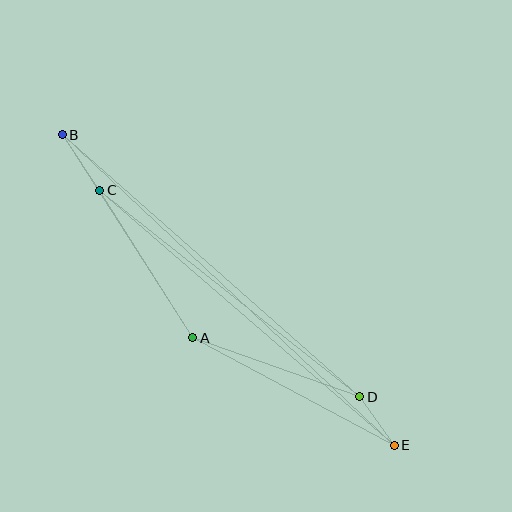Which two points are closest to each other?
Points D and E are closest to each other.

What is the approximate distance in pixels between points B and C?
The distance between B and C is approximately 67 pixels.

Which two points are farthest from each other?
Points B and E are farthest from each other.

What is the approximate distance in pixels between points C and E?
The distance between C and E is approximately 390 pixels.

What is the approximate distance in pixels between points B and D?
The distance between B and D is approximately 397 pixels.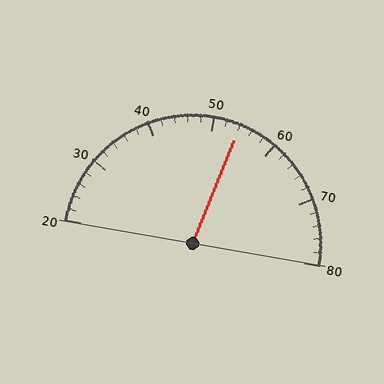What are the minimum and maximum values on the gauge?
The gauge ranges from 20 to 80.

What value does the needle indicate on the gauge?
The needle indicates approximately 54.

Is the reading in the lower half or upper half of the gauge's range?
The reading is in the upper half of the range (20 to 80).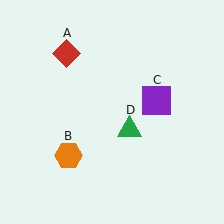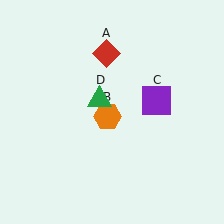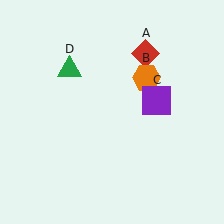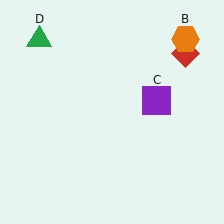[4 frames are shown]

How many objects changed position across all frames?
3 objects changed position: red diamond (object A), orange hexagon (object B), green triangle (object D).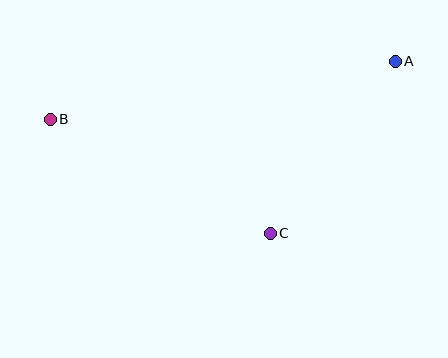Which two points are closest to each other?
Points A and C are closest to each other.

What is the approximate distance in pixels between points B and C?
The distance between B and C is approximately 248 pixels.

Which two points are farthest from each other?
Points A and B are farthest from each other.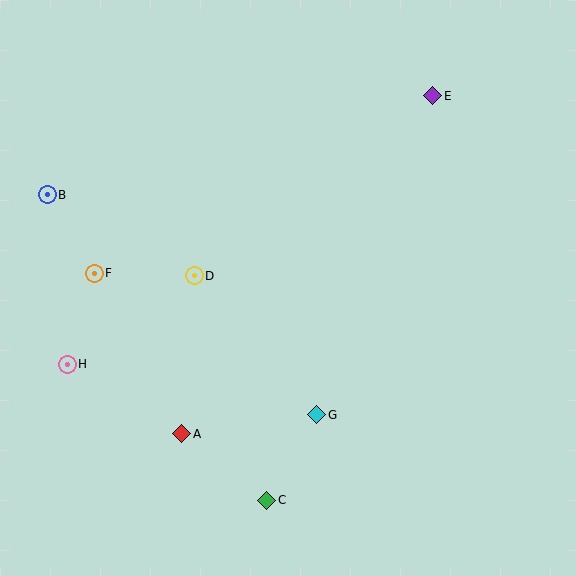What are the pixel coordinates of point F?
Point F is at (94, 273).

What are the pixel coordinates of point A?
Point A is at (182, 434).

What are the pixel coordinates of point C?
Point C is at (267, 500).